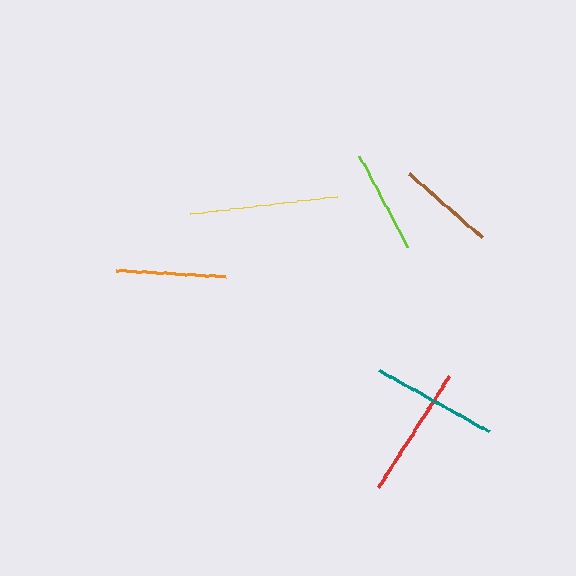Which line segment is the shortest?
The brown line is the shortest at approximately 96 pixels.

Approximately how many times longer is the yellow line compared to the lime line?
The yellow line is approximately 1.4 times the length of the lime line.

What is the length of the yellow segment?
The yellow segment is approximately 148 pixels long.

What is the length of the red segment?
The red segment is approximately 132 pixels long.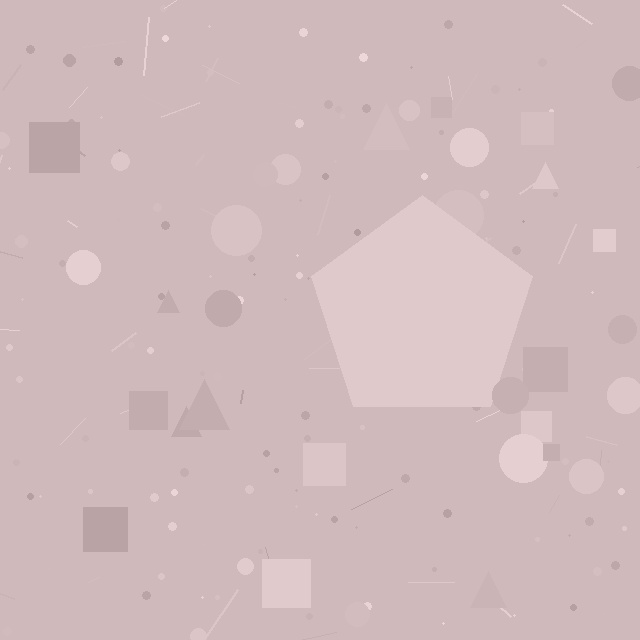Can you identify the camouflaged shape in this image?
The camouflaged shape is a pentagon.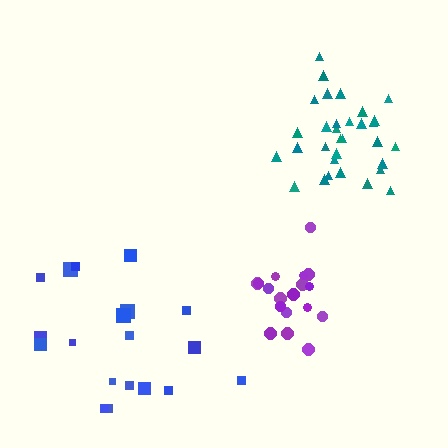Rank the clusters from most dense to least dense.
teal, purple, blue.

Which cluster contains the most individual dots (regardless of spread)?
Teal (32).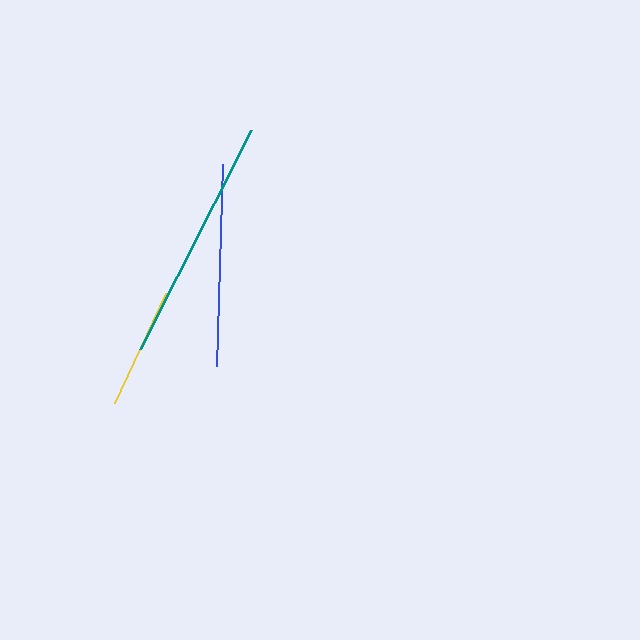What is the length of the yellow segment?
The yellow segment is approximately 122 pixels long.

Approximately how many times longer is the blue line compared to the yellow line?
The blue line is approximately 1.7 times the length of the yellow line.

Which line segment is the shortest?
The yellow line is the shortest at approximately 122 pixels.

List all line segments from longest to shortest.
From longest to shortest: teal, blue, yellow.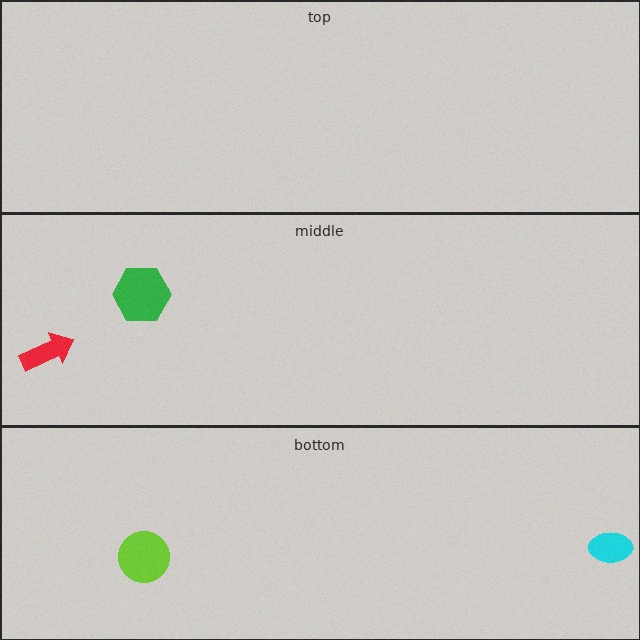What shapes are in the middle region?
The green hexagon, the red arrow.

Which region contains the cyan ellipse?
The bottom region.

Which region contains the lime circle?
The bottom region.